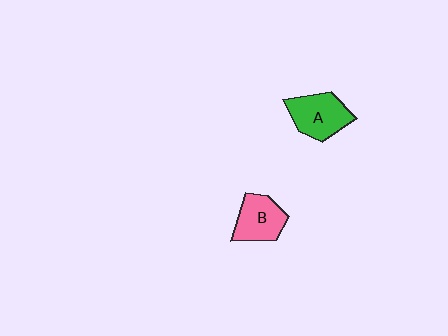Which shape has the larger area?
Shape A (green).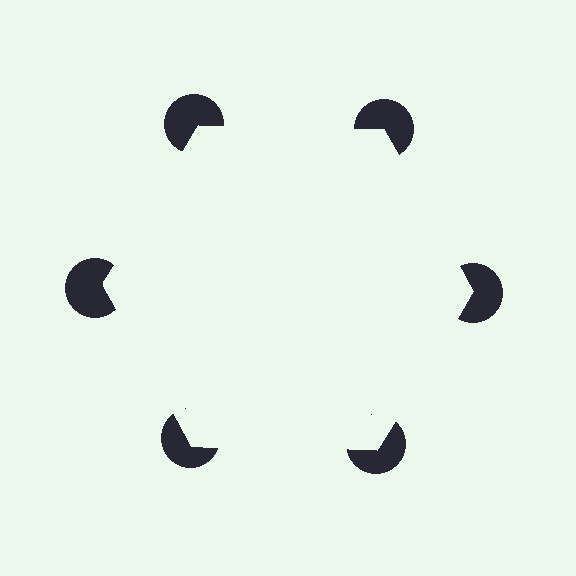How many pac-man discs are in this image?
There are 6 — one at each vertex of the illusory hexagon.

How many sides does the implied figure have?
6 sides.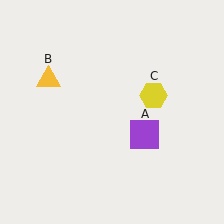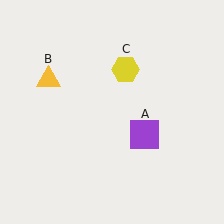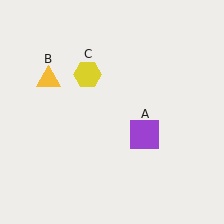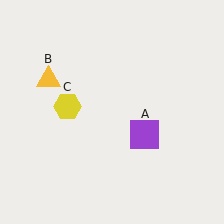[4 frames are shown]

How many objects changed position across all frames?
1 object changed position: yellow hexagon (object C).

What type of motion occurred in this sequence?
The yellow hexagon (object C) rotated counterclockwise around the center of the scene.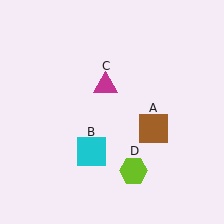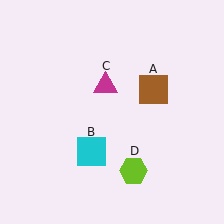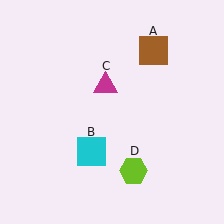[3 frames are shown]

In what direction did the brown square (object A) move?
The brown square (object A) moved up.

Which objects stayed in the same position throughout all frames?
Cyan square (object B) and magenta triangle (object C) and lime hexagon (object D) remained stationary.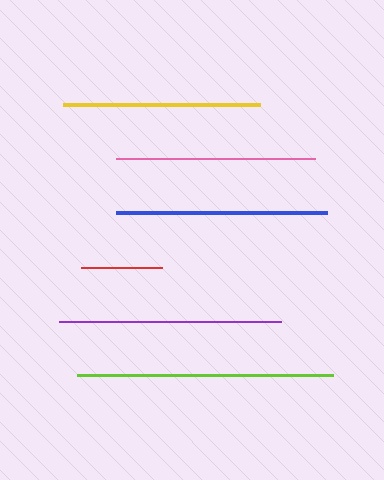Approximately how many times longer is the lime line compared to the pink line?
The lime line is approximately 1.3 times the length of the pink line.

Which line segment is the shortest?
The red line is the shortest at approximately 81 pixels.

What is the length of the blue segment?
The blue segment is approximately 211 pixels long.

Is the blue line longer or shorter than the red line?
The blue line is longer than the red line.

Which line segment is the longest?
The lime line is the longest at approximately 255 pixels.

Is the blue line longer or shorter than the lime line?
The lime line is longer than the blue line.